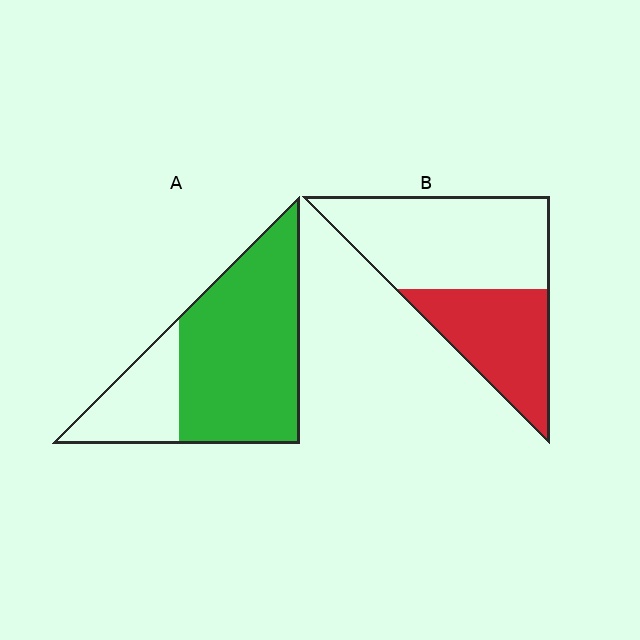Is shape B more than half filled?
No.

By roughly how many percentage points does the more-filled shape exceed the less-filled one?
By roughly 35 percentage points (A over B).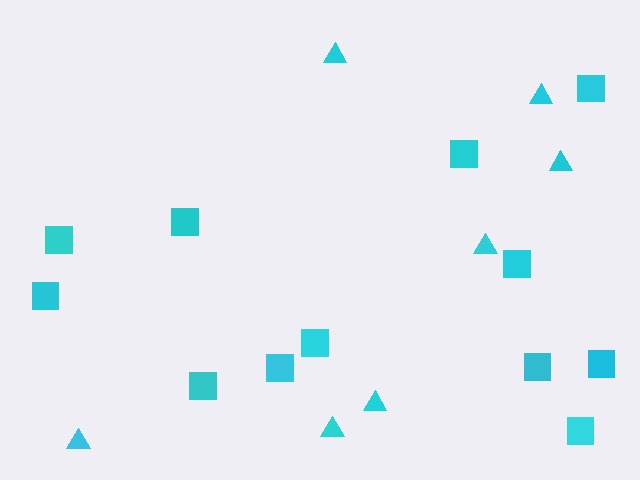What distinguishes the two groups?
There are 2 groups: one group of triangles (7) and one group of squares (12).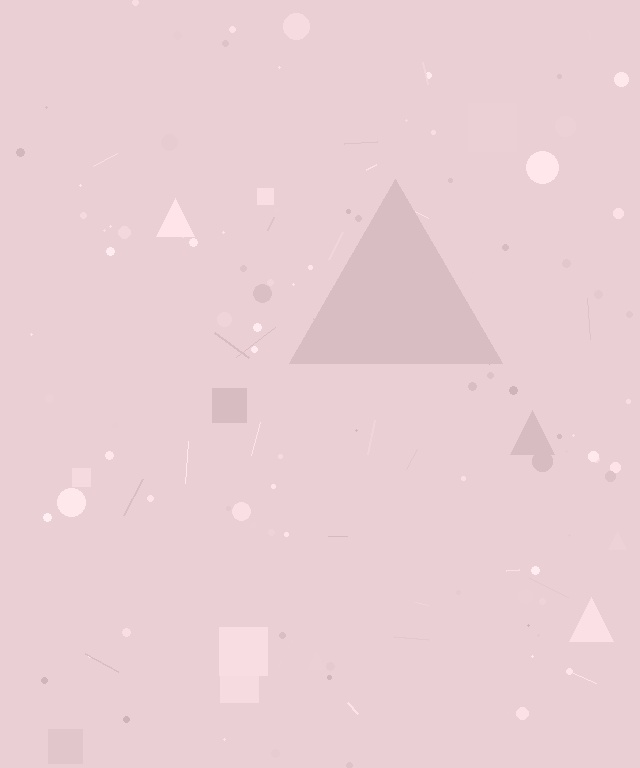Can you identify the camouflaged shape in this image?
The camouflaged shape is a triangle.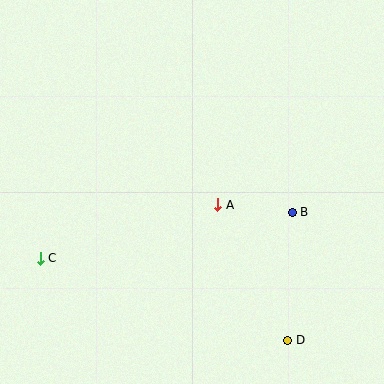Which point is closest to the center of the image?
Point A at (218, 205) is closest to the center.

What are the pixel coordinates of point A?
Point A is at (218, 205).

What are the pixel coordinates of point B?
Point B is at (292, 212).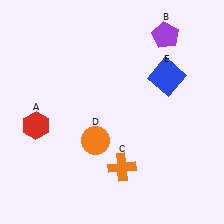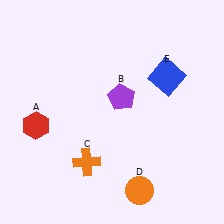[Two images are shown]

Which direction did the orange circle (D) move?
The orange circle (D) moved down.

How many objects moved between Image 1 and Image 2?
3 objects moved between the two images.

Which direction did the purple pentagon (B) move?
The purple pentagon (B) moved down.